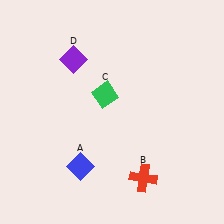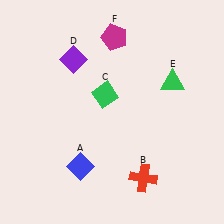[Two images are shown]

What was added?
A green triangle (E), a magenta pentagon (F) were added in Image 2.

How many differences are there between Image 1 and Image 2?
There are 2 differences between the two images.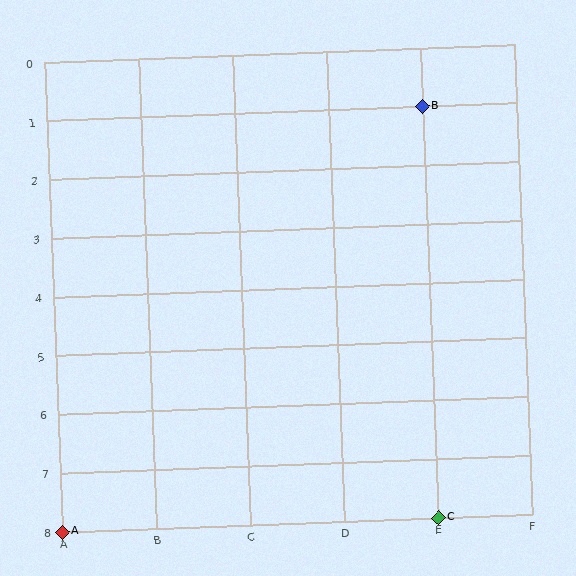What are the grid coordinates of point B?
Point B is at grid coordinates (E, 1).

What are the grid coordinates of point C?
Point C is at grid coordinates (E, 8).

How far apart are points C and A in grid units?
Points C and A are 4 columns apart.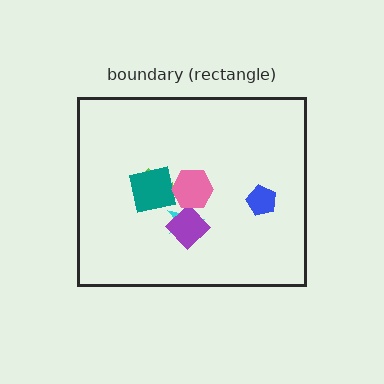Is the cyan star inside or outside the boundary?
Inside.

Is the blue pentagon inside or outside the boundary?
Inside.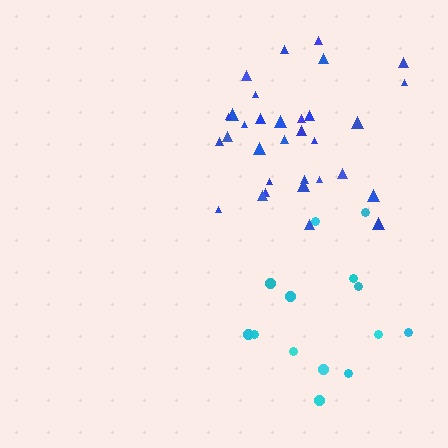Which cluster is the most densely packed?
Blue.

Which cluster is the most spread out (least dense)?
Cyan.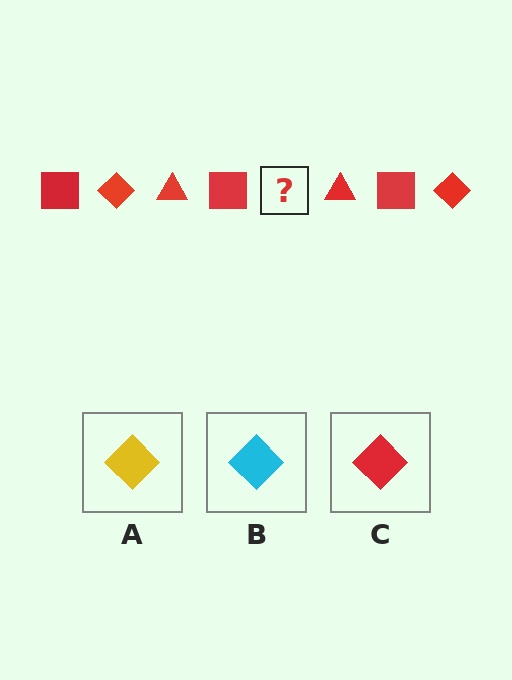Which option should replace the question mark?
Option C.